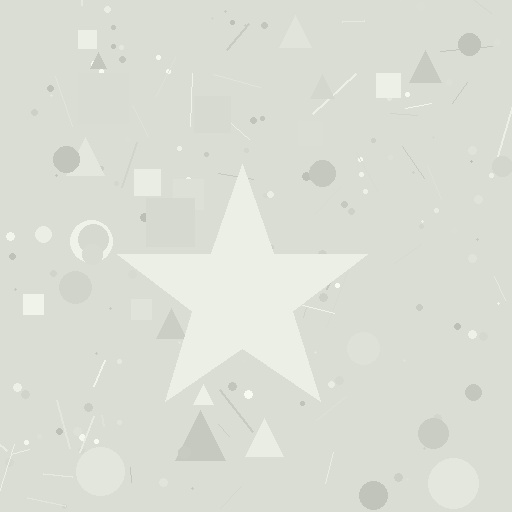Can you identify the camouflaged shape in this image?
The camouflaged shape is a star.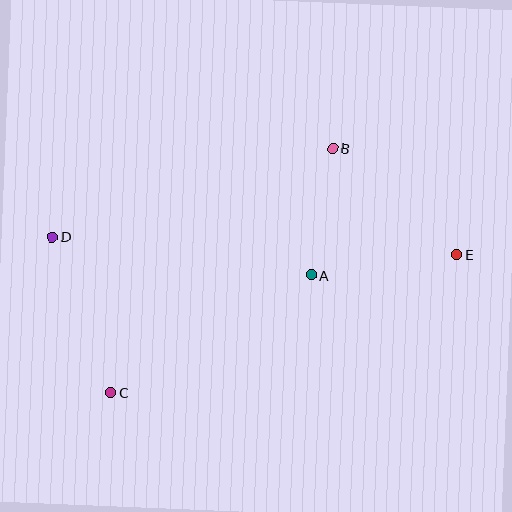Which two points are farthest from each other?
Points D and E are farthest from each other.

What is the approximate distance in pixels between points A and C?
The distance between A and C is approximately 232 pixels.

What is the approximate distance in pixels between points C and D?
The distance between C and D is approximately 166 pixels.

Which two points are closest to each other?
Points A and B are closest to each other.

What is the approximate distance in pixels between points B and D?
The distance between B and D is approximately 294 pixels.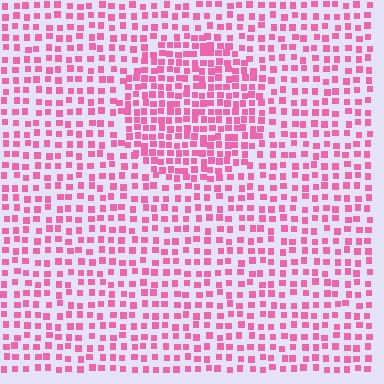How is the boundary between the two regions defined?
The boundary is defined by a change in element density (approximately 1.7x ratio). All elements are the same color, size, and shape.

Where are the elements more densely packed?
The elements are more densely packed inside the circle boundary.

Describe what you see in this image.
The image contains small pink elements arranged at two different densities. A circle-shaped region is visible where the elements are more densely packed than the surrounding area.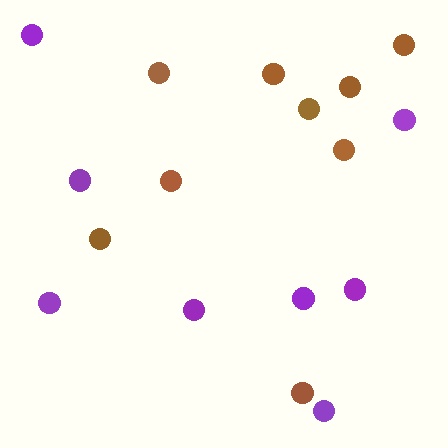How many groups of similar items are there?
There are 2 groups: one group of purple circles (8) and one group of brown circles (9).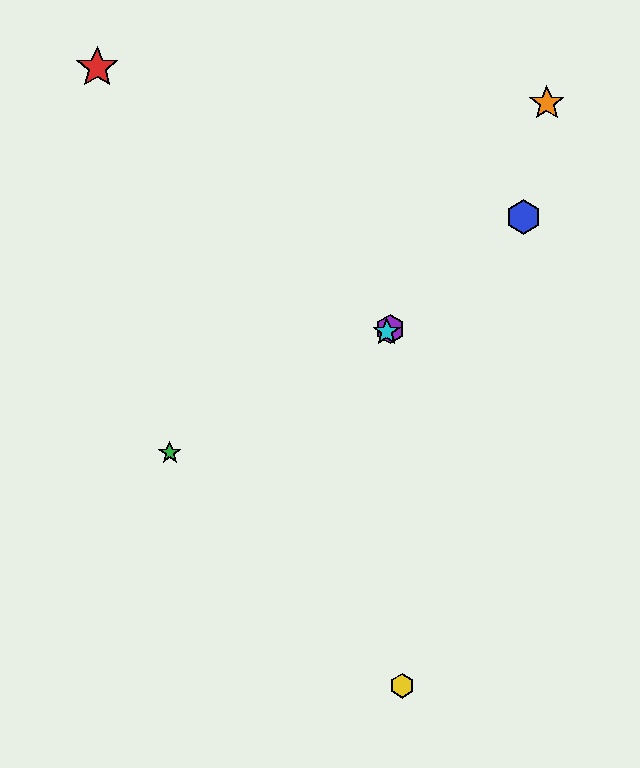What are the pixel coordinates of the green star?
The green star is at (170, 453).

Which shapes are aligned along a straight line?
The blue hexagon, the purple hexagon, the cyan star are aligned along a straight line.